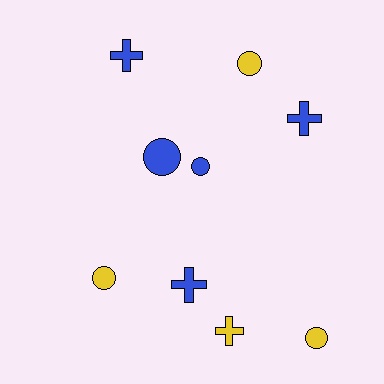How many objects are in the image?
There are 9 objects.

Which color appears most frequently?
Blue, with 5 objects.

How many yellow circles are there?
There are 3 yellow circles.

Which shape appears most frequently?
Circle, with 5 objects.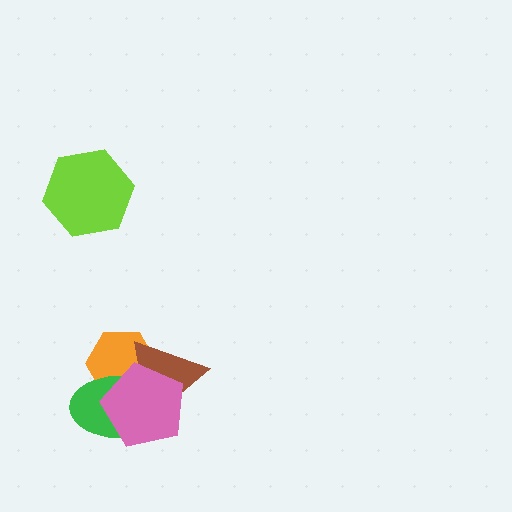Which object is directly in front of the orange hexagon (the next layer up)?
The green ellipse is directly in front of the orange hexagon.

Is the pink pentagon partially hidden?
No, no other shape covers it.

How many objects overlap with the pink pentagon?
3 objects overlap with the pink pentagon.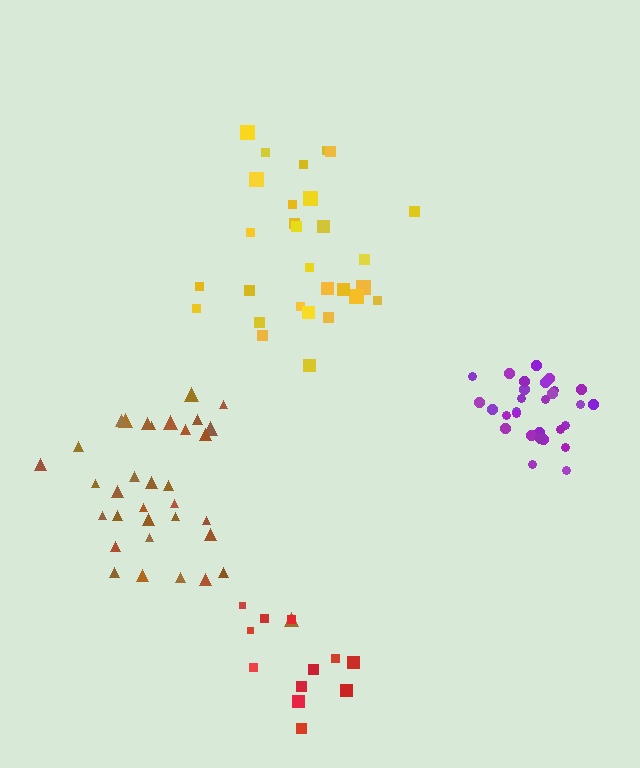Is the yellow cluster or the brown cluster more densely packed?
Brown.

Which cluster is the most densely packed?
Purple.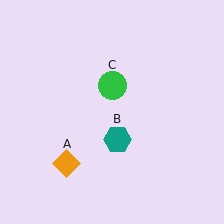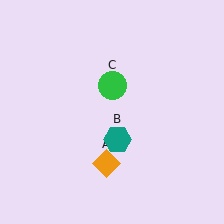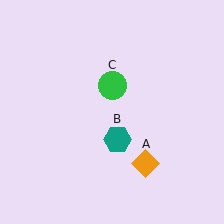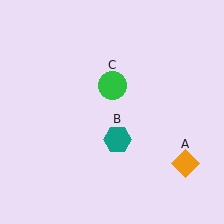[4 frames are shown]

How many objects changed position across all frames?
1 object changed position: orange diamond (object A).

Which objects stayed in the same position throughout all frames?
Teal hexagon (object B) and green circle (object C) remained stationary.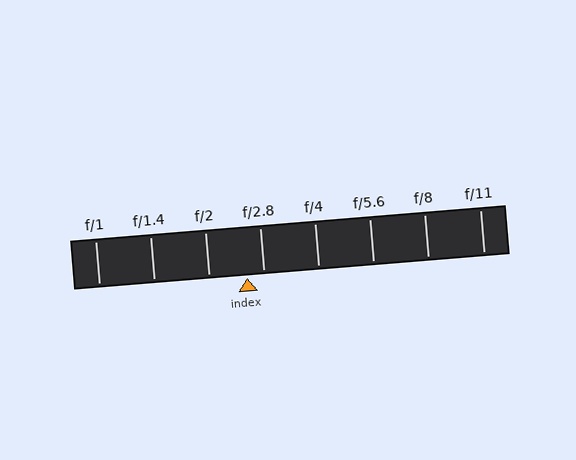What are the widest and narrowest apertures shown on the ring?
The widest aperture shown is f/1 and the narrowest is f/11.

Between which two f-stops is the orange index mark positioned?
The index mark is between f/2 and f/2.8.